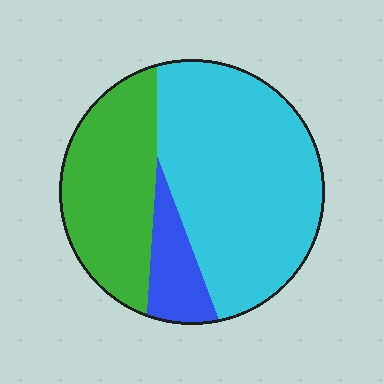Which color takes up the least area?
Blue, at roughly 10%.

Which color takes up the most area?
Cyan, at roughly 55%.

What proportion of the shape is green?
Green covers roughly 30% of the shape.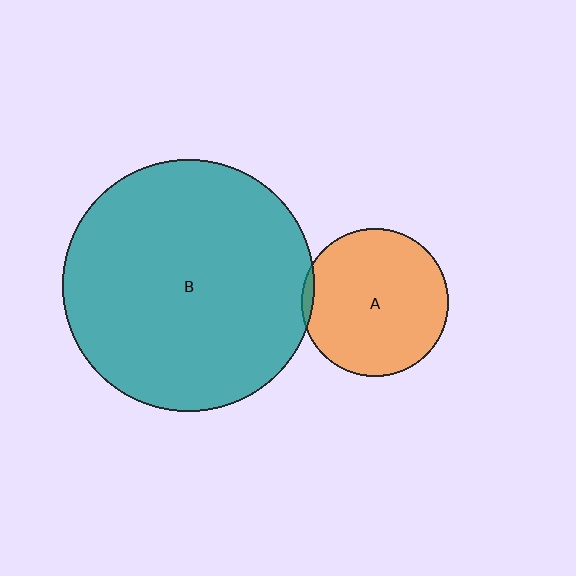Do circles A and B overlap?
Yes.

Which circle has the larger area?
Circle B (teal).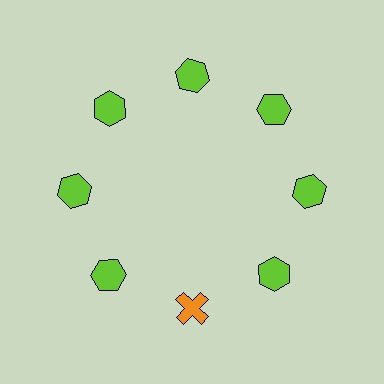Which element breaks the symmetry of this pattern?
The orange cross at roughly the 6 o'clock position breaks the symmetry. All other shapes are lime hexagons.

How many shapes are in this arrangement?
There are 8 shapes arranged in a ring pattern.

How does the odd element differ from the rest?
It differs in both color (orange instead of lime) and shape (cross instead of hexagon).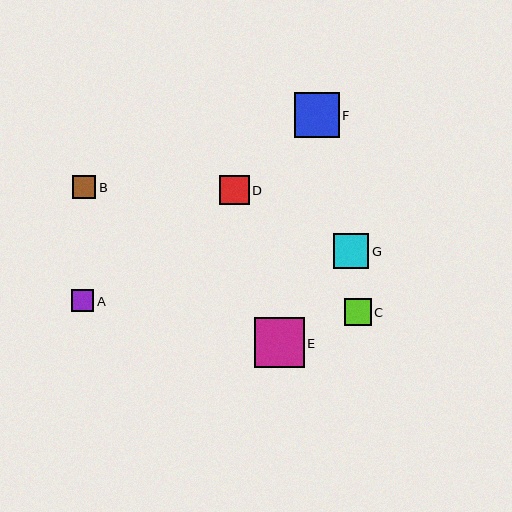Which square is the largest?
Square E is the largest with a size of approximately 50 pixels.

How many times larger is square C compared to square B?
Square C is approximately 1.2 times the size of square B.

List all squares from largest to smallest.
From largest to smallest: E, F, G, D, C, B, A.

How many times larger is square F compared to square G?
Square F is approximately 1.3 times the size of square G.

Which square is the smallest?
Square A is the smallest with a size of approximately 22 pixels.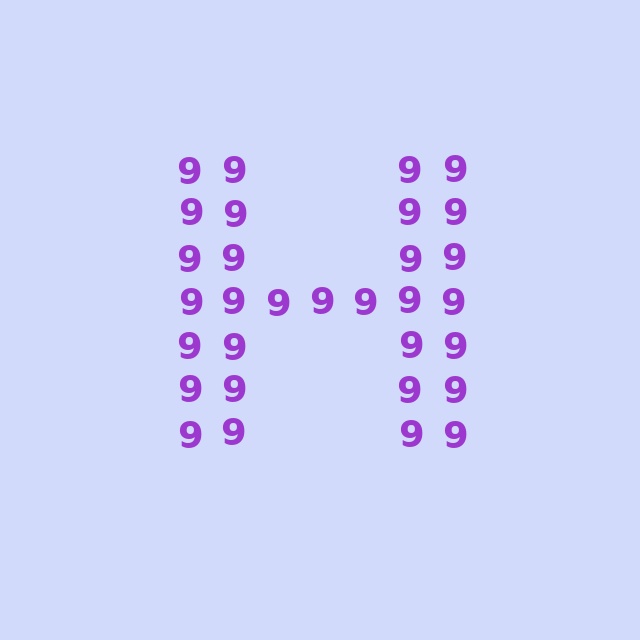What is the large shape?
The large shape is the letter H.